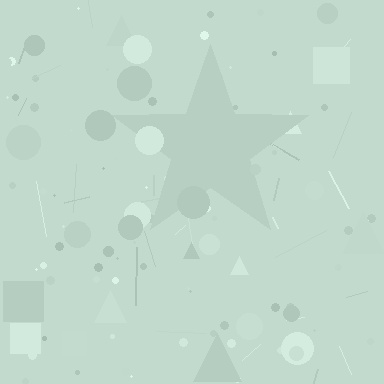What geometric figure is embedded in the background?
A star is embedded in the background.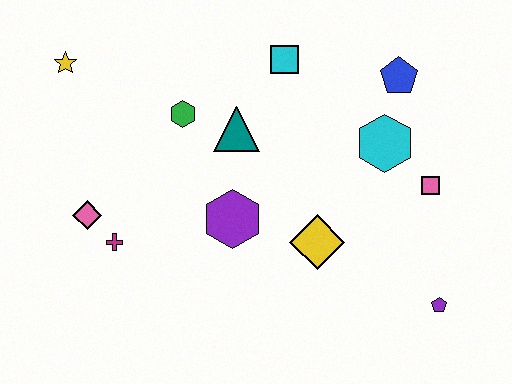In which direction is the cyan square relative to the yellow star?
The cyan square is to the right of the yellow star.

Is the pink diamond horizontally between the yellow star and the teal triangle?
Yes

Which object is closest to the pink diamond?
The magenta cross is closest to the pink diamond.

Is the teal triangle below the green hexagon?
Yes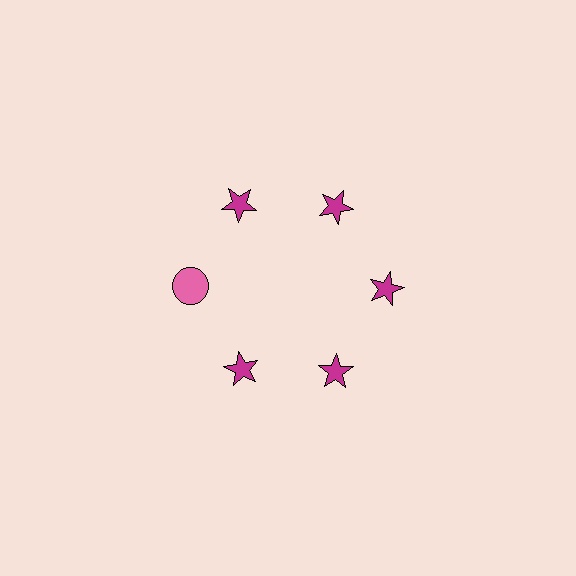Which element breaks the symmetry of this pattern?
The pink circle at roughly the 9 o'clock position breaks the symmetry. All other shapes are magenta stars.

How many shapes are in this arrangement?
There are 6 shapes arranged in a ring pattern.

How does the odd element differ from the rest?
It differs in both color (pink instead of magenta) and shape (circle instead of star).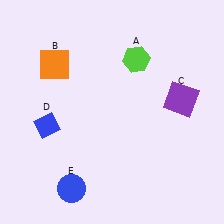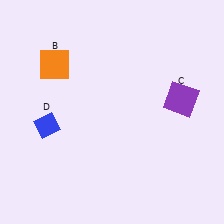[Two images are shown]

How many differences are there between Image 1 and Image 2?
There are 2 differences between the two images.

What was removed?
The blue circle (E), the lime hexagon (A) were removed in Image 2.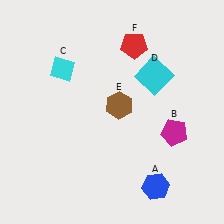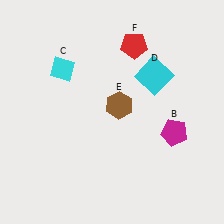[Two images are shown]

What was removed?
The blue hexagon (A) was removed in Image 2.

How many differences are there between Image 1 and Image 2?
There is 1 difference between the two images.